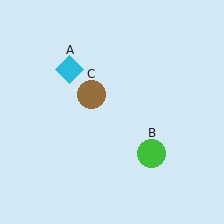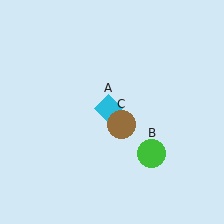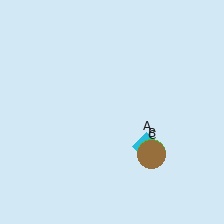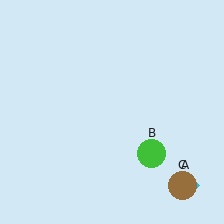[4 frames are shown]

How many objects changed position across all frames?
2 objects changed position: cyan diamond (object A), brown circle (object C).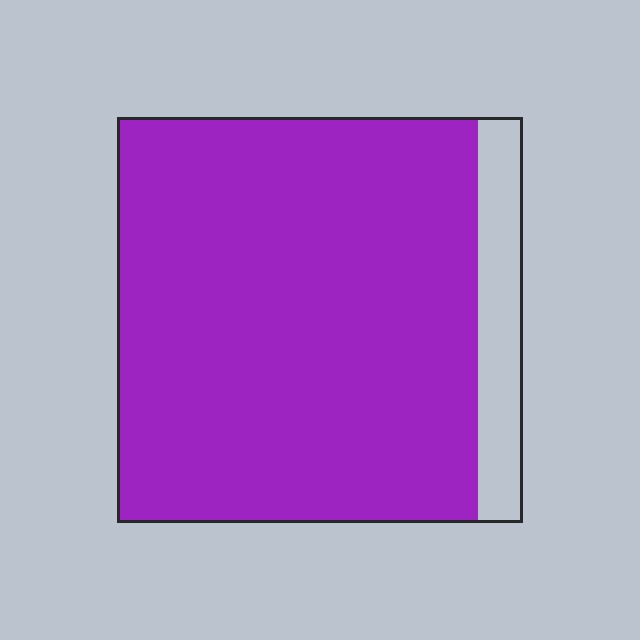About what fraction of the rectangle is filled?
About nine tenths (9/10).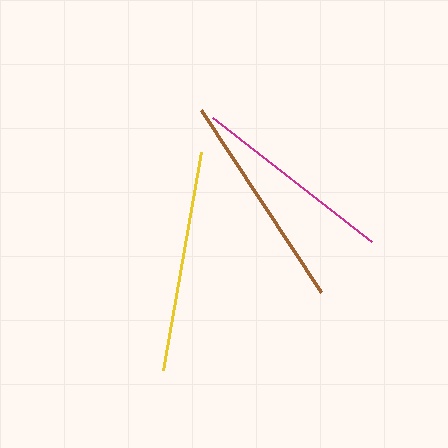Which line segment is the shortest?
The magenta line is the shortest at approximately 202 pixels.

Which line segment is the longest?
The yellow line is the longest at approximately 221 pixels.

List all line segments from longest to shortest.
From longest to shortest: yellow, brown, magenta.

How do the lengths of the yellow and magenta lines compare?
The yellow and magenta lines are approximately the same length.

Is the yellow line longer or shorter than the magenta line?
The yellow line is longer than the magenta line.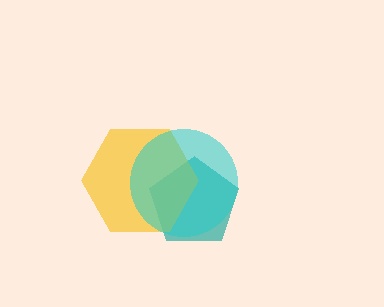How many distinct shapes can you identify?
There are 3 distinct shapes: a teal pentagon, a yellow hexagon, a cyan circle.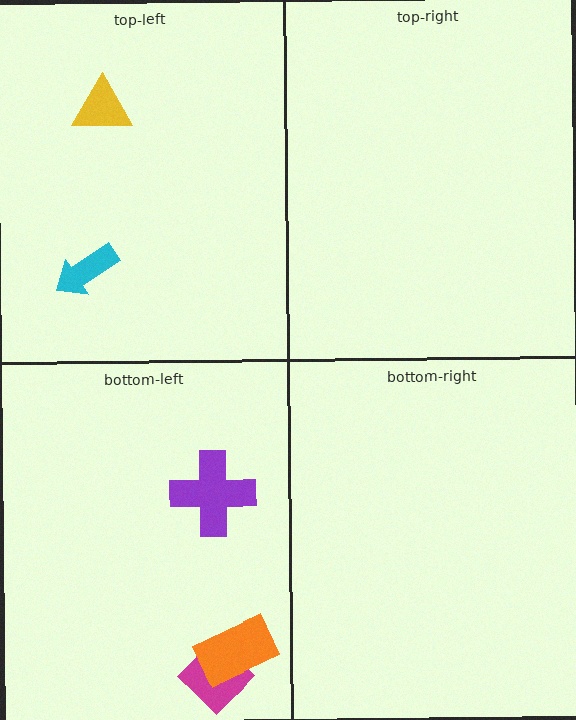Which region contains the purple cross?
The bottom-left region.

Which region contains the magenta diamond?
The bottom-left region.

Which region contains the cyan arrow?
The top-left region.